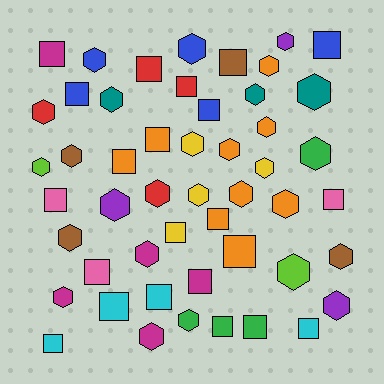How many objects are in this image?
There are 50 objects.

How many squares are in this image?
There are 22 squares.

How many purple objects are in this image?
There are 3 purple objects.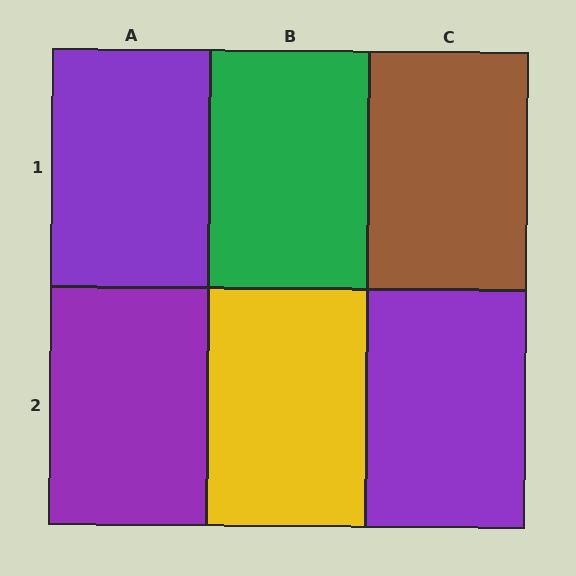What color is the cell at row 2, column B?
Yellow.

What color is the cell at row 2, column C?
Purple.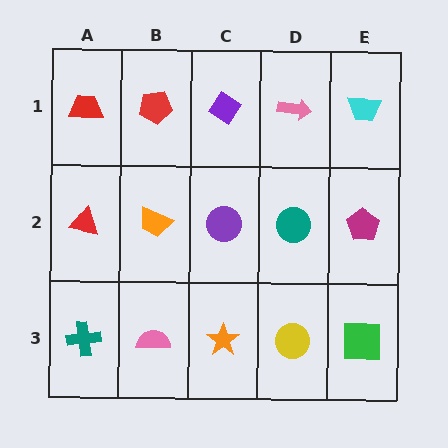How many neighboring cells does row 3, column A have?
2.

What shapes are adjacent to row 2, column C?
A purple diamond (row 1, column C), an orange star (row 3, column C), an orange trapezoid (row 2, column B), a teal circle (row 2, column D).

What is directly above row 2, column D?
A pink arrow.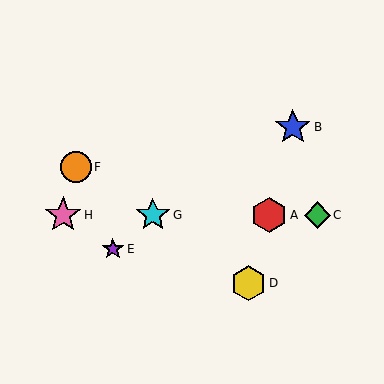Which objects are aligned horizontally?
Objects A, C, G, H are aligned horizontally.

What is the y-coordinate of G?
Object G is at y≈215.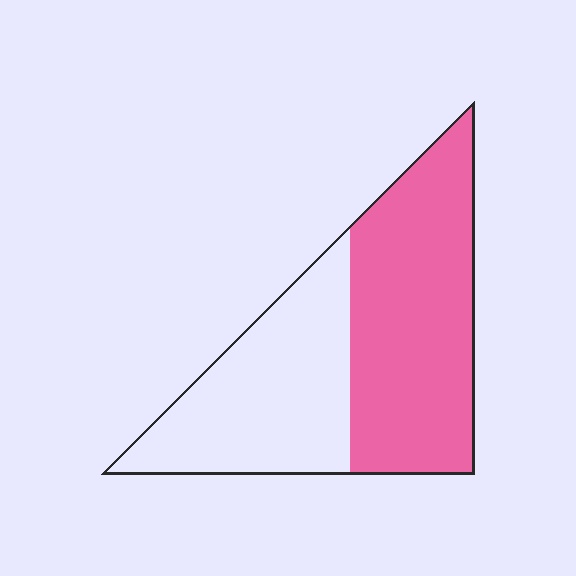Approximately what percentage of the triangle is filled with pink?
Approximately 55%.